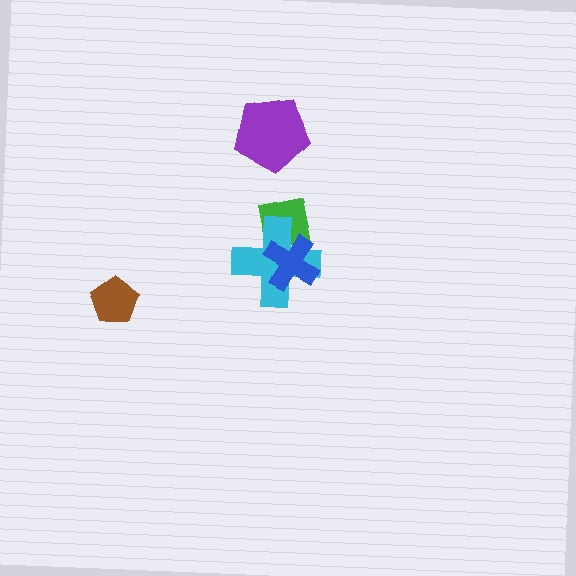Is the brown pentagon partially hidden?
No, no other shape covers it.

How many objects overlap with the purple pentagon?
0 objects overlap with the purple pentagon.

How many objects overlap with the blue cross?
2 objects overlap with the blue cross.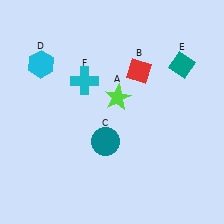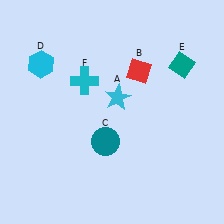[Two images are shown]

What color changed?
The star (A) changed from lime in Image 1 to cyan in Image 2.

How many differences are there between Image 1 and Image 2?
There is 1 difference between the two images.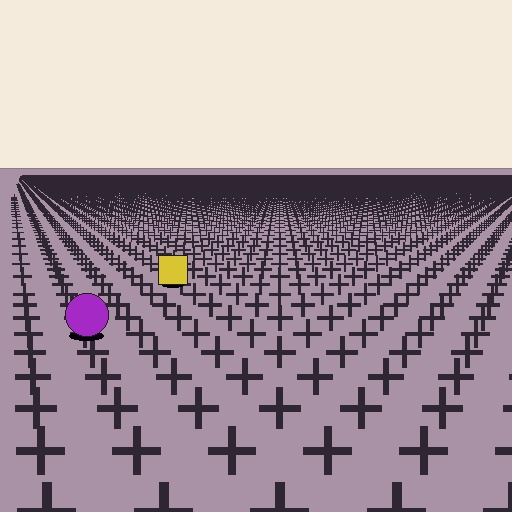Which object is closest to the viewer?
The purple circle is closest. The texture marks near it are larger and more spread out.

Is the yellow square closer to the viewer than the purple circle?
No. The purple circle is closer — you can tell from the texture gradient: the ground texture is coarser near it.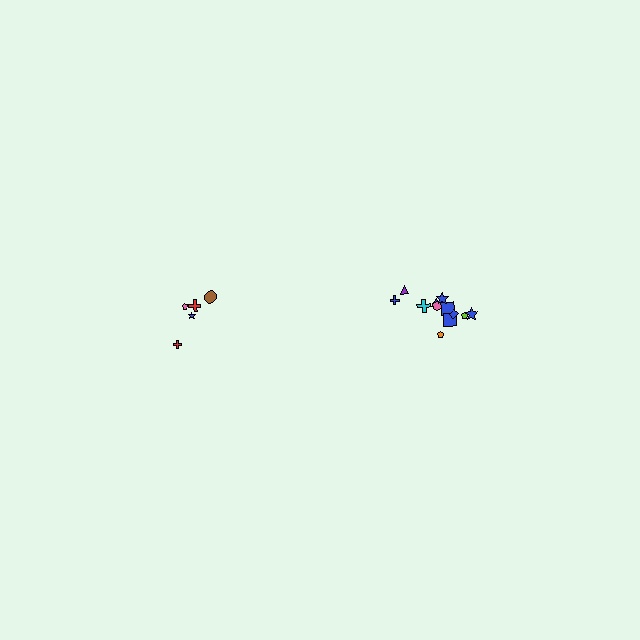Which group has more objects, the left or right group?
The right group.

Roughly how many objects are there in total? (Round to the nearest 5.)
Roughly 15 objects in total.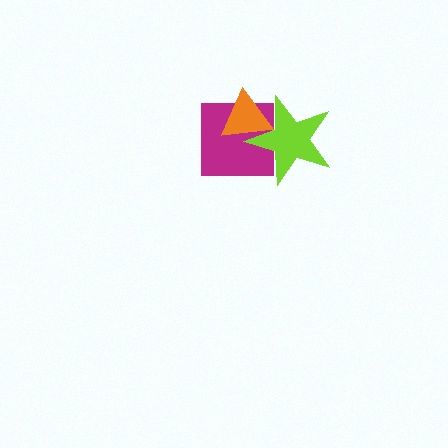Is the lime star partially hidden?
No, no other shape covers it.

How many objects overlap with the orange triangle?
2 objects overlap with the orange triangle.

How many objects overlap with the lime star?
2 objects overlap with the lime star.